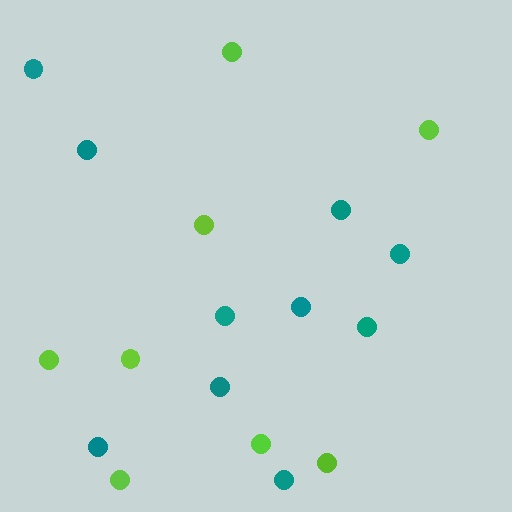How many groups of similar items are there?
There are 2 groups: one group of teal circles (10) and one group of lime circles (8).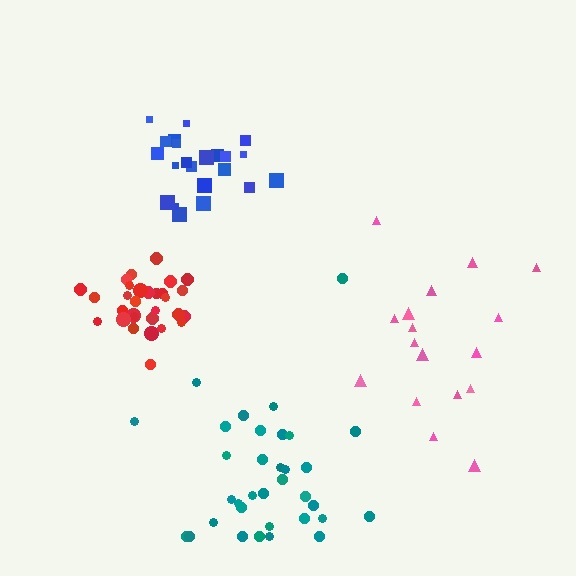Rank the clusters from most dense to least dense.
red, blue, teal, pink.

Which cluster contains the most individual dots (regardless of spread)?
Teal (35).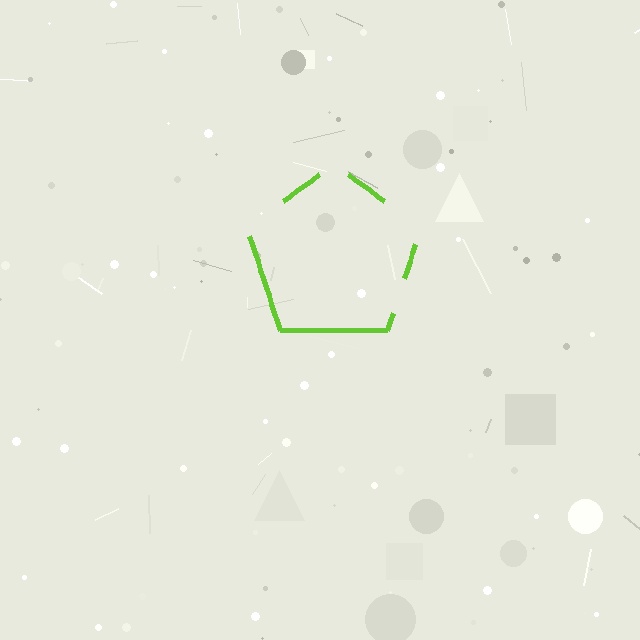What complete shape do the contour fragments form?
The contour fragments form a pentagon.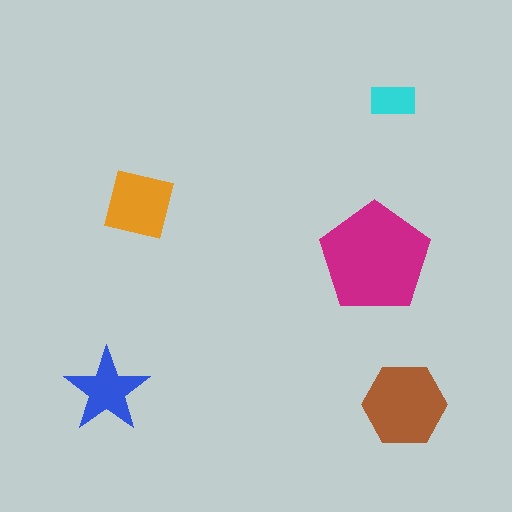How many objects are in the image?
There are 5 objects in the image.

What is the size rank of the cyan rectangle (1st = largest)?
5th.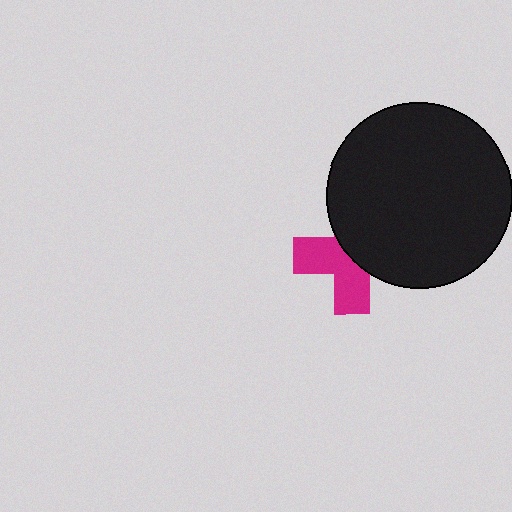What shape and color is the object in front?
The object in front is a black circle.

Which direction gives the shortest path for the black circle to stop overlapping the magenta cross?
Moving toward the upper-right gives the shortest separation.